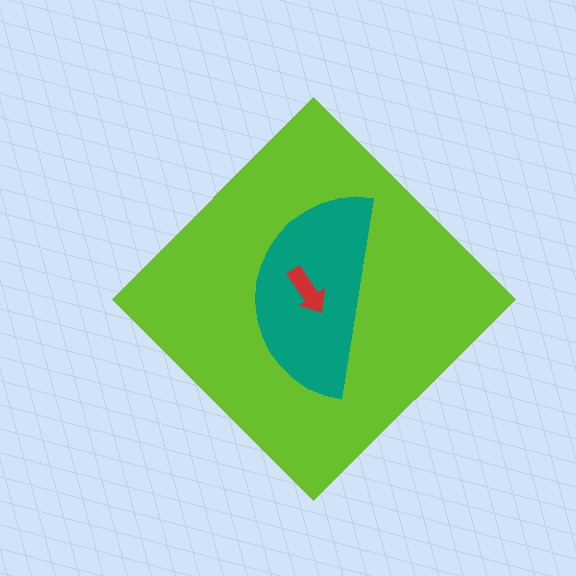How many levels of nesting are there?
3.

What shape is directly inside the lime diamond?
The teal semicircle.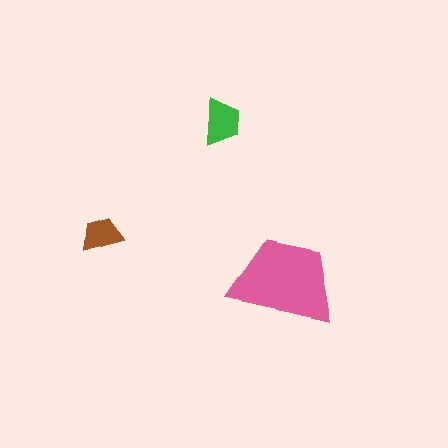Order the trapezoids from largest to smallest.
the pink one, the green one, the brown one.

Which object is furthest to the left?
The brown trapezoid is leftmost.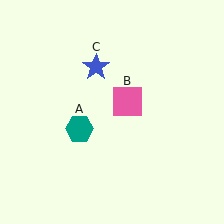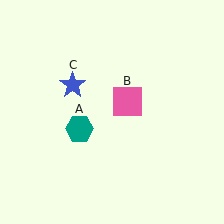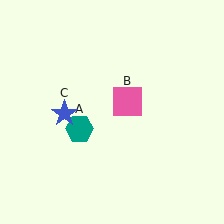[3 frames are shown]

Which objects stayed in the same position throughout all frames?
Teal hexagon (object A) and pink square (object B) remained stationary.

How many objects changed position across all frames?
1 object changed position: blue star (object C).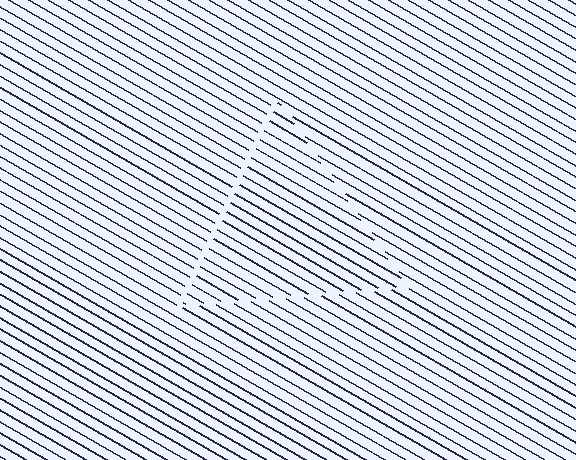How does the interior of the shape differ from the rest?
The interior of the shape contains the same grating, shifted by half a period — the contour is defined by the phase discontinuity where line-ends from the inner and outer gratings abut.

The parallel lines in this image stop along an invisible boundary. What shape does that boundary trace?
An illusory triangle. The interior of the shape contains the same grating, shifted by half a period — the contour is defined by the phase discontinuity where line-ends from the inner and outer gratings abut.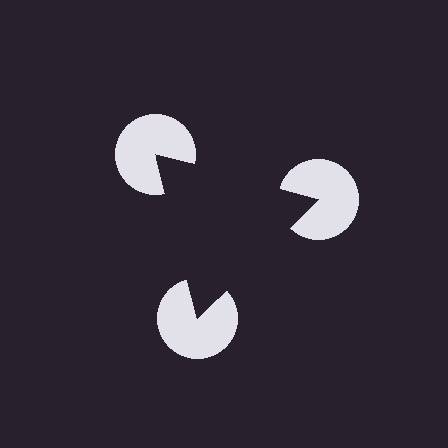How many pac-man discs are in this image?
There are 3 — one at each vertex of the illusory triangle.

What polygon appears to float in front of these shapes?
An illusory triangle — its edges are inferred from the aligned wedge cuts in the pac-man discs, not physically drawn.